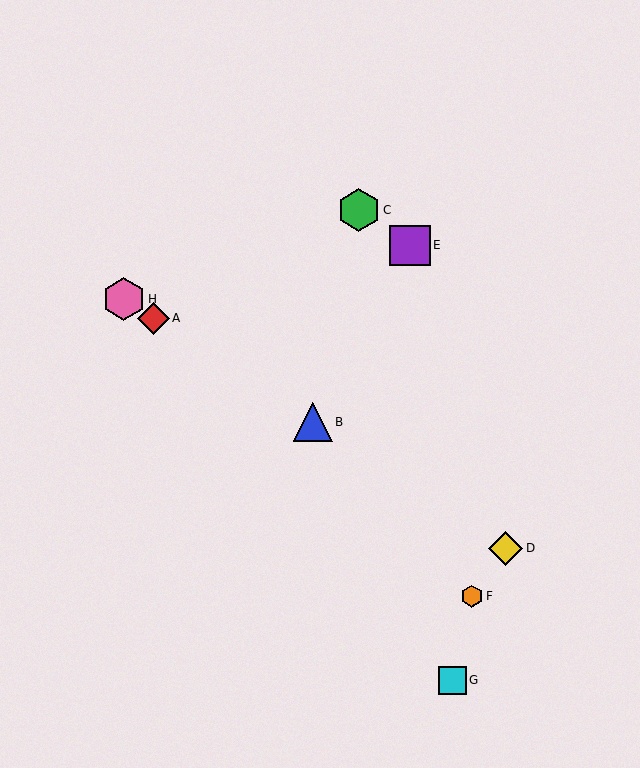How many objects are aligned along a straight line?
4 objects (A, B, D, H) are aligned along a straight line.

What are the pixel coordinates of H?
Object H is at (124, 299).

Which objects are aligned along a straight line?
Objects A, B, D, H are aligned along a straight line.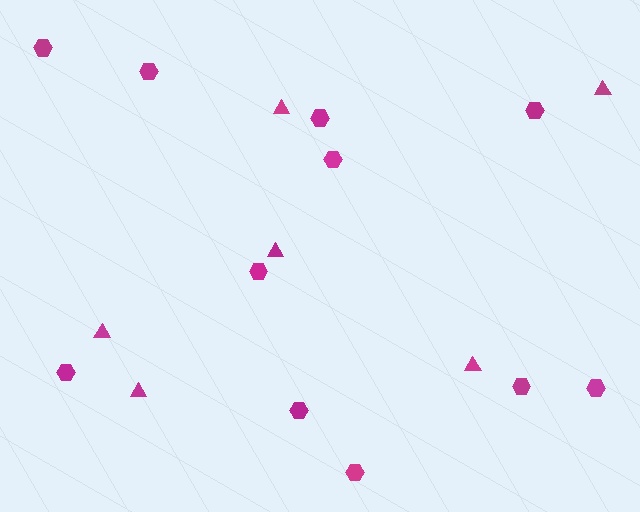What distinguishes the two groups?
There are 2 groups: one group of triangles (6) and one group of hexagons (11).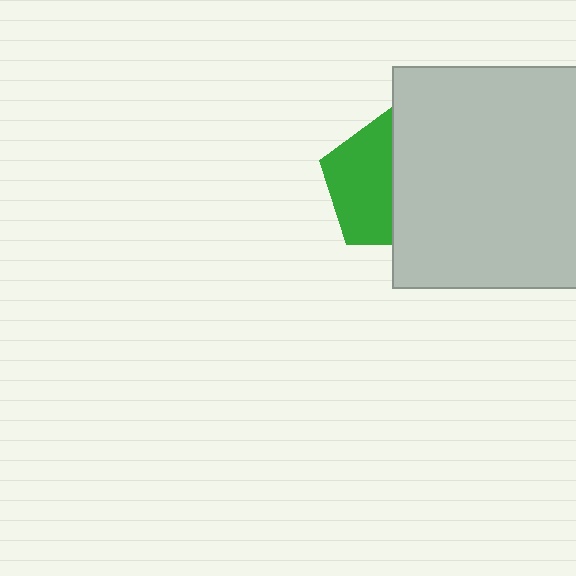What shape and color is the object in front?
The object in front is a light gray square.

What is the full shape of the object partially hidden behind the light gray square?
The partially hidden object is a green pentagon.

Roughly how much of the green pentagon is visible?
About half of it is visible (roughly 50%).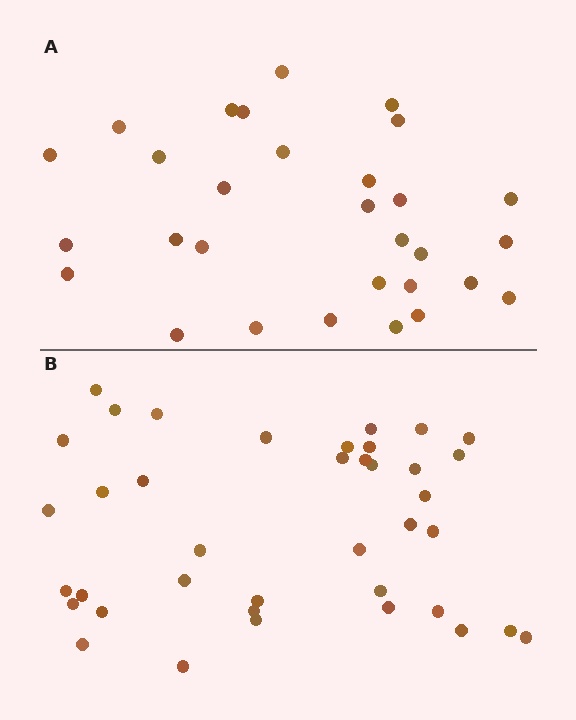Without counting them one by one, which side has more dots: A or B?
Region B (the bottom region) has more dots.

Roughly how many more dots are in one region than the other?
Region B has roughly 8 or so more dots than region A.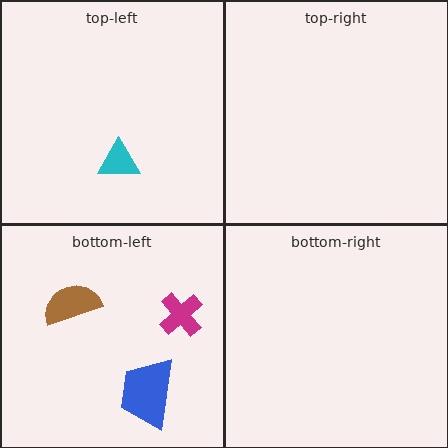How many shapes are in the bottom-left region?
3.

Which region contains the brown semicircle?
The bottom-left region.